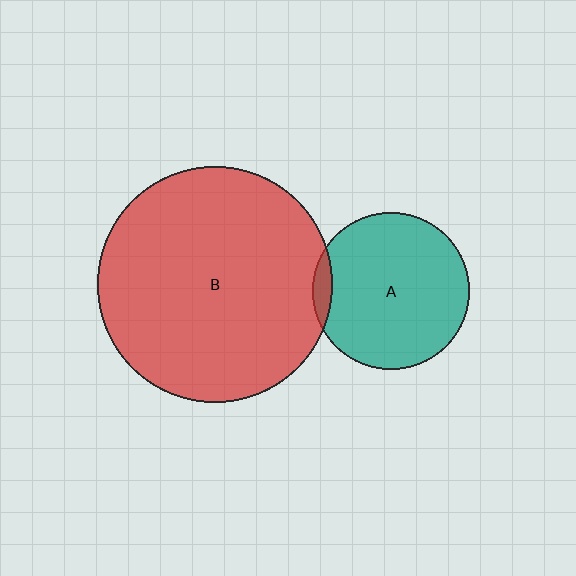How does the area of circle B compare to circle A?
Approximately 2.3 times.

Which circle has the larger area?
Circle B (red).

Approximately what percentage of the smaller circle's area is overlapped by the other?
Approximately 5%.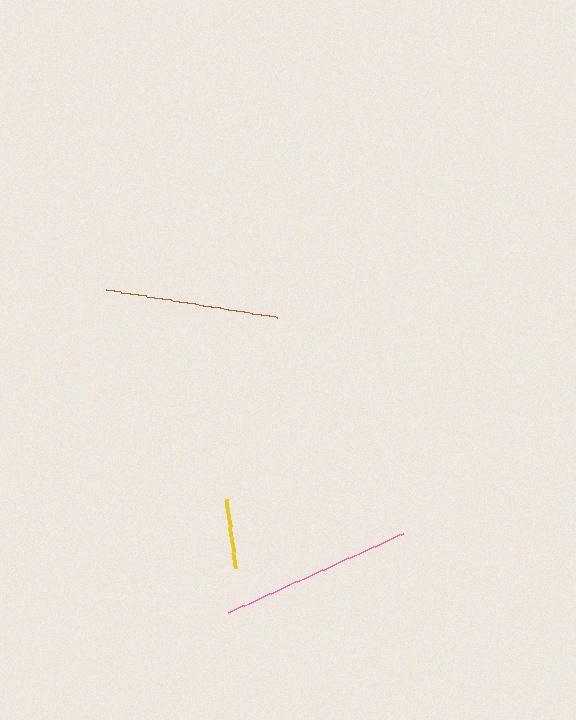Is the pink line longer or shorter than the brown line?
The pink line is longer than the brown line.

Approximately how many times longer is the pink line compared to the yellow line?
The pink line is approximately 2.7 times the length of the yellow line.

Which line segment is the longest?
The pink line is the longest at approximately 193 pixels.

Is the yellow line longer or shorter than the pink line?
The pink line is longer than the yellow line.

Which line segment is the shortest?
The yellow line is the shortest at approximately 70 pixels.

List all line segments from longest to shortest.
From longest to shortest: pink, brown, yellow.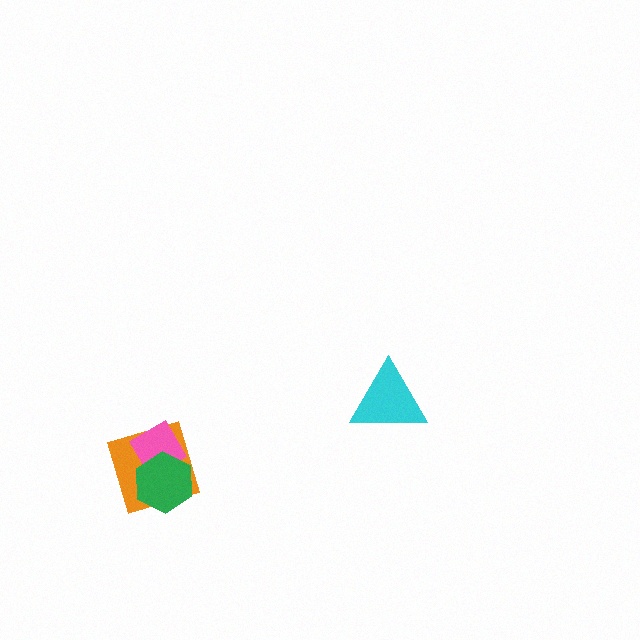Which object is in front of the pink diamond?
The green hexagon is in front of the pink diamond.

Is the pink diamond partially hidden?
Yes, it is partially covered by another shape.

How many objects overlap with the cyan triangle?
0 objects overlap with the cyan triangle.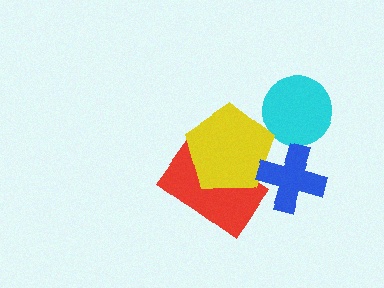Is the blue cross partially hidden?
No, no other shape covers it.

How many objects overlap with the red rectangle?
1 object overlaps with the red rectangle.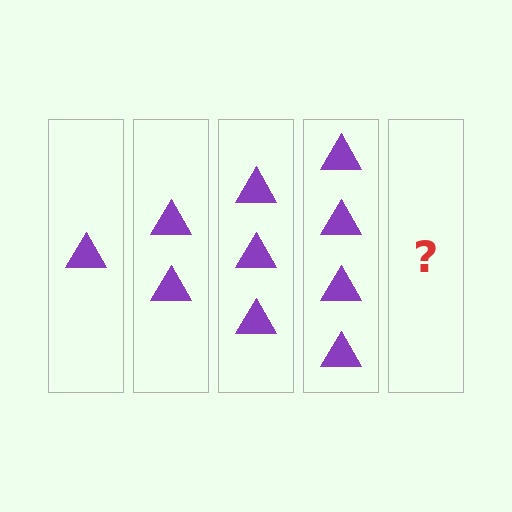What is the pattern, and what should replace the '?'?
The pattern is that each step adds one more triangle. The '?' should be 5 triangles.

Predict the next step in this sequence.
The next step is 5 triangles.